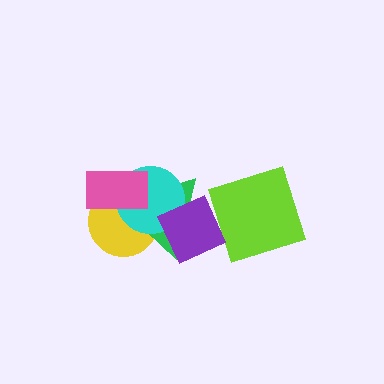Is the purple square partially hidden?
No, no other shape covers it.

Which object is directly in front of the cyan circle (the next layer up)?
The pink rectangle is directly in front of the cyan circle.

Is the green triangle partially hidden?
Yes, it is partially covered by another shape.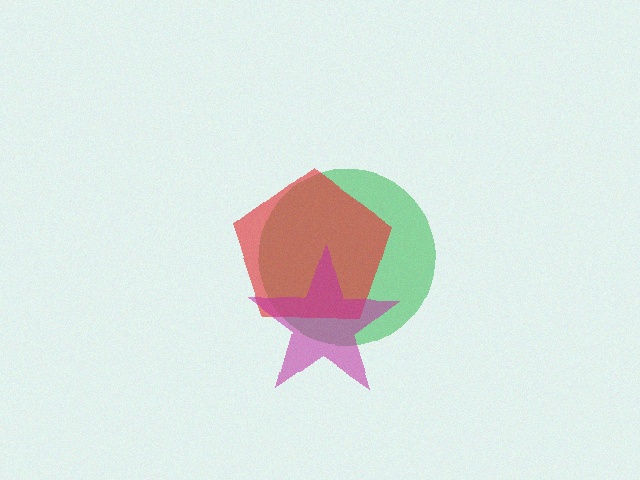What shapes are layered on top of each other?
The layered shapes are: a green circle, a red pentagon, a magenta star.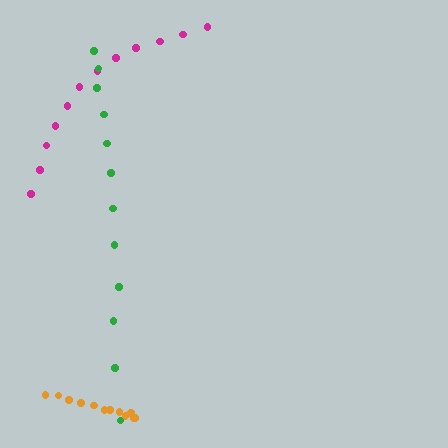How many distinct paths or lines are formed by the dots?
There are 3 distinct paths.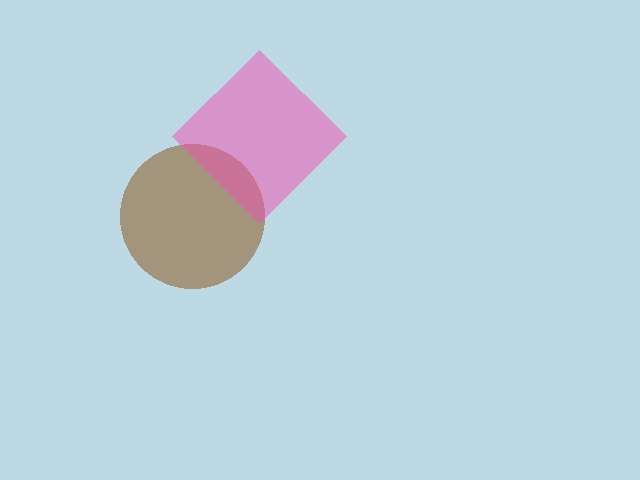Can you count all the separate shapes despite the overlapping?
Yes, there are 2 separate shapes.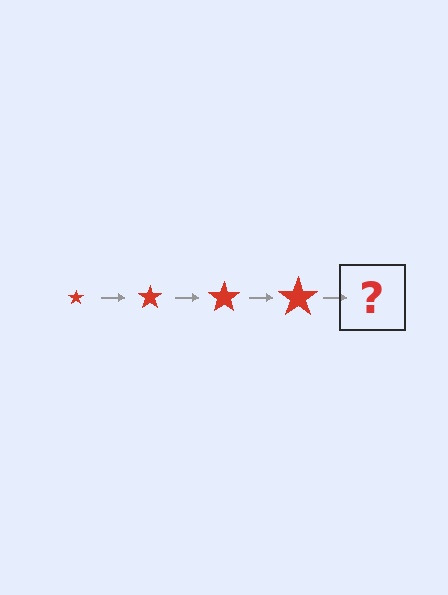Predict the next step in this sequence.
The next step is a red star, larger than the previous one.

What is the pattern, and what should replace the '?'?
The pattern is that the star gets progressively larger each step. The '?' should be a red star, larger than the previous one.